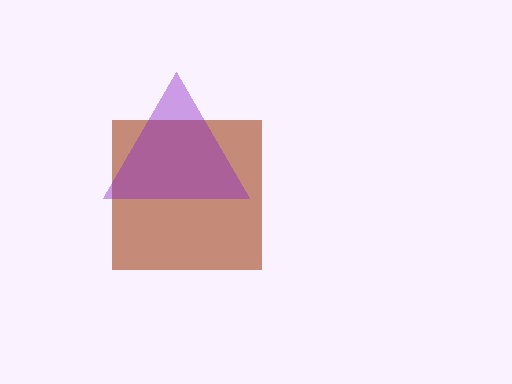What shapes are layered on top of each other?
The layered shapes are: a brown square, a purple triangle.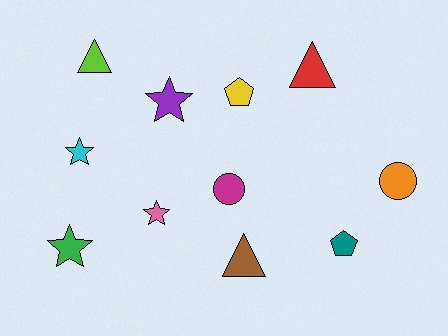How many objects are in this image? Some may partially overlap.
There are 11 objects.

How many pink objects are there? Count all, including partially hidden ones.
There is 1 pink object.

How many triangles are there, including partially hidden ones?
There are 3 triangles.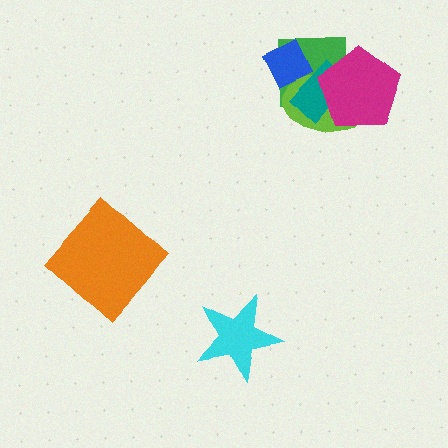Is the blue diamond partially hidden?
Yes, it is partially covered by another shape.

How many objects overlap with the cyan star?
0 objects overlap with the cyan star.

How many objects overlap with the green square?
4 objects overlap with the green square.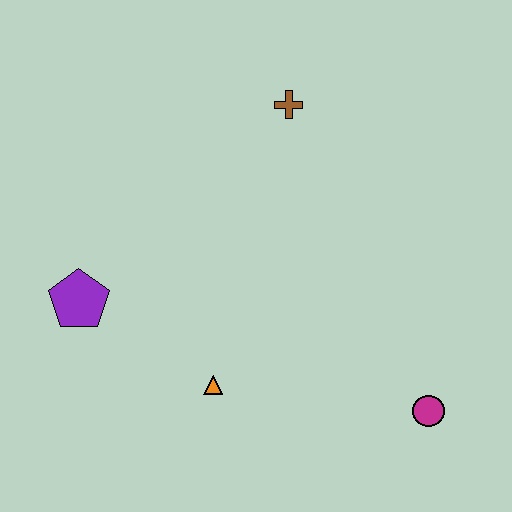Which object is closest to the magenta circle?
The orange triangle is closest to the magenta circle.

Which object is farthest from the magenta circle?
The purple pentagon is farthest from the magenta circle.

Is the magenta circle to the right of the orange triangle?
Yes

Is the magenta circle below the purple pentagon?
Yes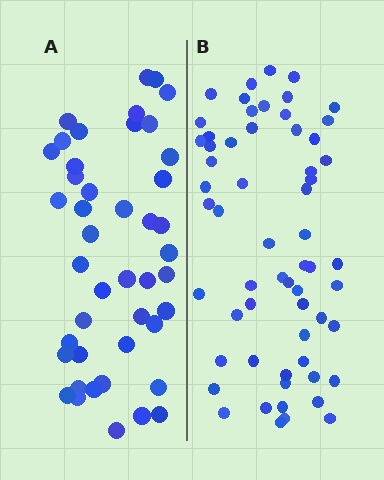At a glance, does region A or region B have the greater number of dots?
Region B (the right region) has more dots.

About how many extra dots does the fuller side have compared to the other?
Region B has approximately 15 more dots than region A.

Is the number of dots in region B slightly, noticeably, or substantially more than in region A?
Region B has noticeably more, but not dramatically so. The ratio is roughly 1.4 to 1.